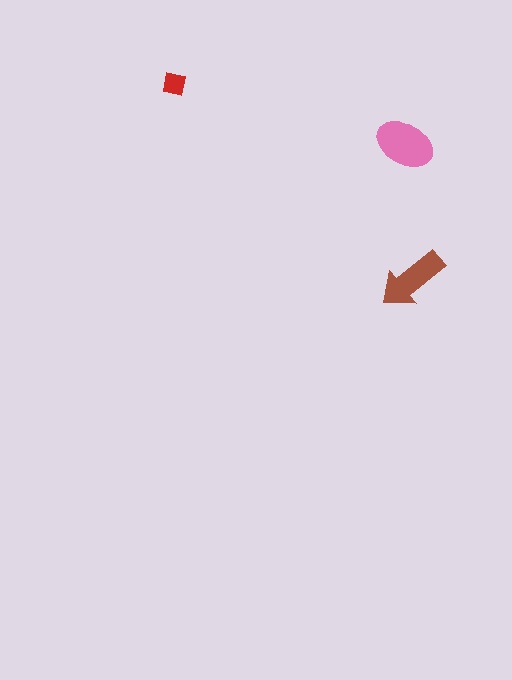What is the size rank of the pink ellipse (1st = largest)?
1st.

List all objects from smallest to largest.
The red square, the brown arrow, the pink ellipse.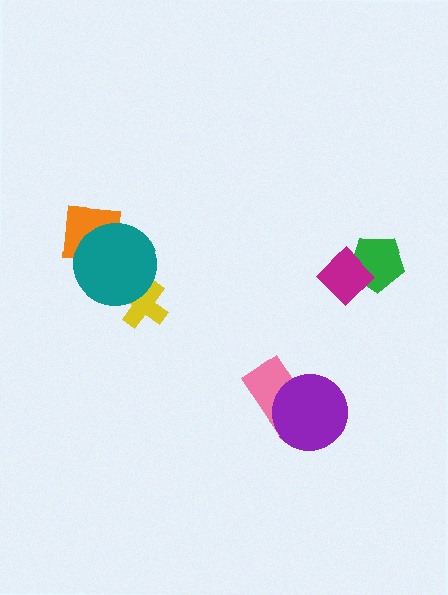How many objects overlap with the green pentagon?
1 object overlaps with the green pentagon.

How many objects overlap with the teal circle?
2 objects overlap with the teal circle.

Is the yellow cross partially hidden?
Yes, it is partially covered by another shape.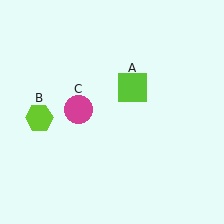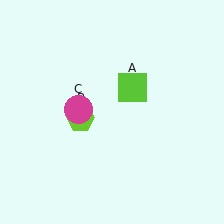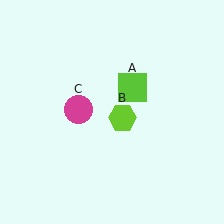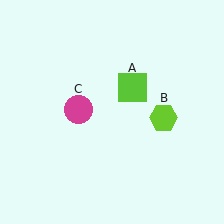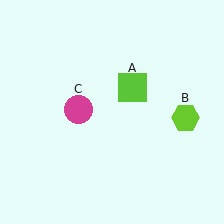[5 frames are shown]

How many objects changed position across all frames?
1 object changed position: lime hexagon (object B).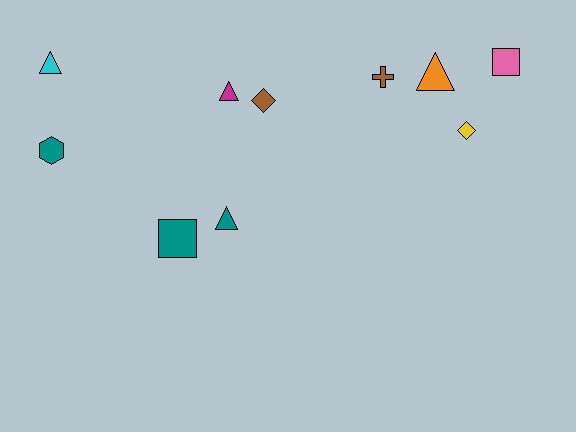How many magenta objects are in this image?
There is 1 magenta object.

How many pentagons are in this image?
There are no pentagons.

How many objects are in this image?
There are 10 objects.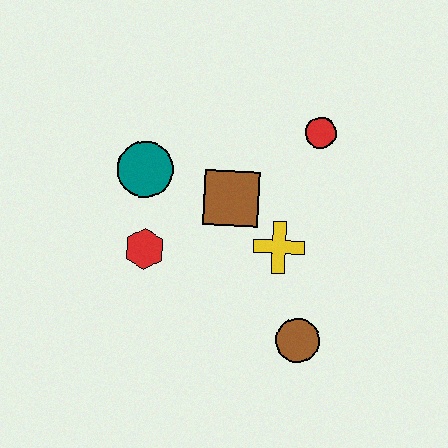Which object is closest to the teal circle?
The red hexagon is closest to the teal circle.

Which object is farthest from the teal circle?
The brown circle is farthest from the teal circle.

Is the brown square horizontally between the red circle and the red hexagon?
Yes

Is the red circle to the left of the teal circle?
No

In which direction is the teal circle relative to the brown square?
The teal circle is to the left of the brown square.